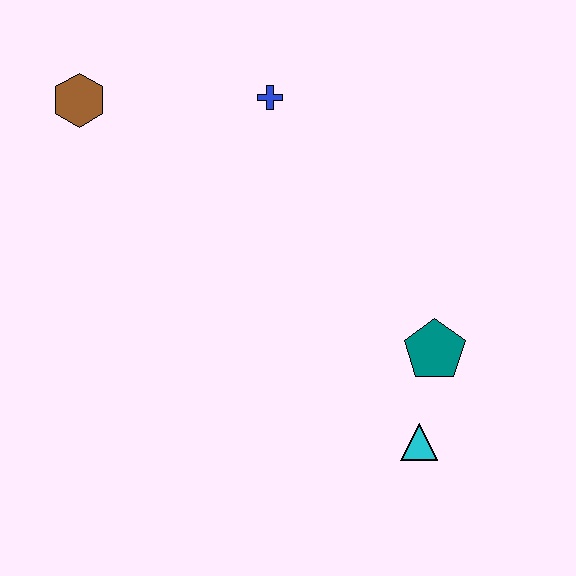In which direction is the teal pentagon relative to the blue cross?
The teal pentagon is below the blue cross.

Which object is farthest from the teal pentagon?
The brown hexagon is farthest from the teal pentagon.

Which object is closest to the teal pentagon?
The cyan triangle is closest to the teal pentagon.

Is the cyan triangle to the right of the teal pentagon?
No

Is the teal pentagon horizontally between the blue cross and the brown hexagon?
No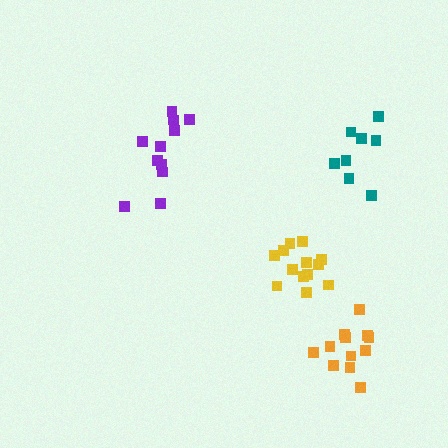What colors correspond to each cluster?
The clusters are colored: yellow, purple, teal, orange.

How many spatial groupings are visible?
There are 4 spatial groupings.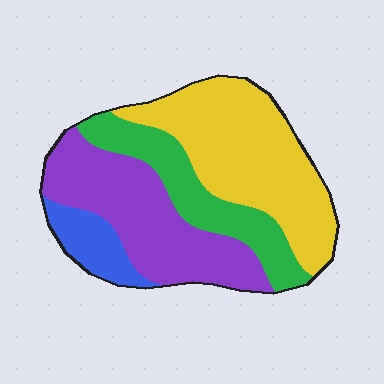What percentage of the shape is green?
Green covers roughly 20% of the shape.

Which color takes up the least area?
Blue, at roughly 10%.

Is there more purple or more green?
Purple.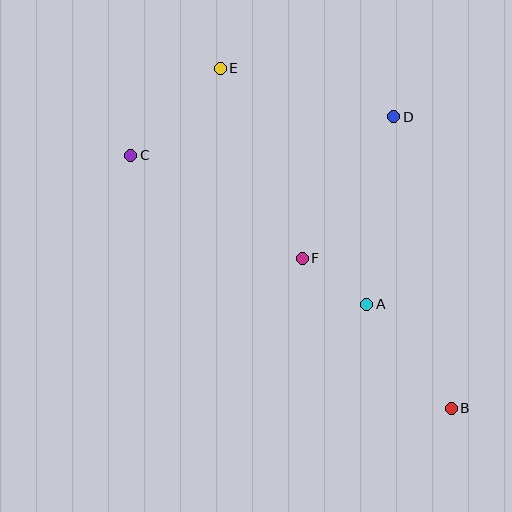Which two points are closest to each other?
Points A and F are closest to each other.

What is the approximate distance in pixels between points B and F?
The distance between B and F is approximately 211 pixels.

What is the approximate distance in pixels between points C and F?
The distance between C and F is approximately 200 pixels.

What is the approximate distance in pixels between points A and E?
The distance between A and E is approximately 278 pixels.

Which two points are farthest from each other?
Points B and E are farthest from each other.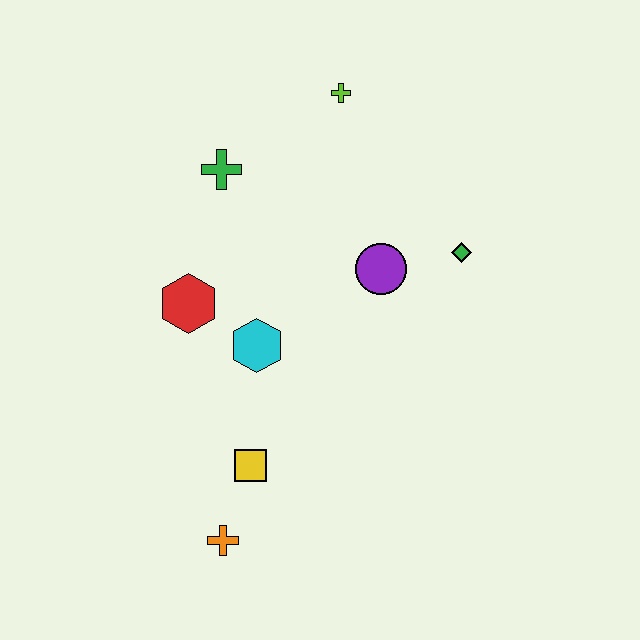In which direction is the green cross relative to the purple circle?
The green cross is to the left of the purple circle.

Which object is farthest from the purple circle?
The orange cross is farthest from the purple circle.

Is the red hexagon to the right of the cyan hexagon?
No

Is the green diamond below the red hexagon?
No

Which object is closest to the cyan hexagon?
The red hexagon is closest to the cyan hexagon.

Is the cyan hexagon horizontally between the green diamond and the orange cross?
Yes